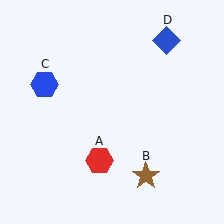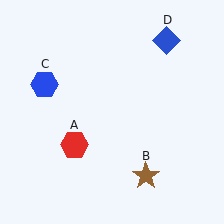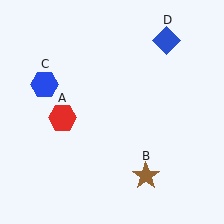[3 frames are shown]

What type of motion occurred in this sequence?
The red hexagon (object A) rotated clockwise around the center of the scene.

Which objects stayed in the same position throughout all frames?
Brown star (object B) and blue hexagon (object C) and blue diamond (object D) remained stationary.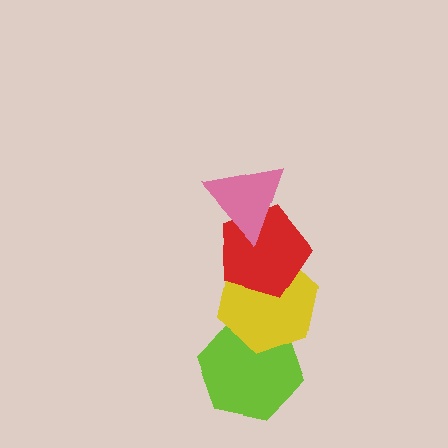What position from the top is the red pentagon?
The red pentagon is 2nd from the top.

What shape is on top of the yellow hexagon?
The red pentagon is on top of the yellow hexagon.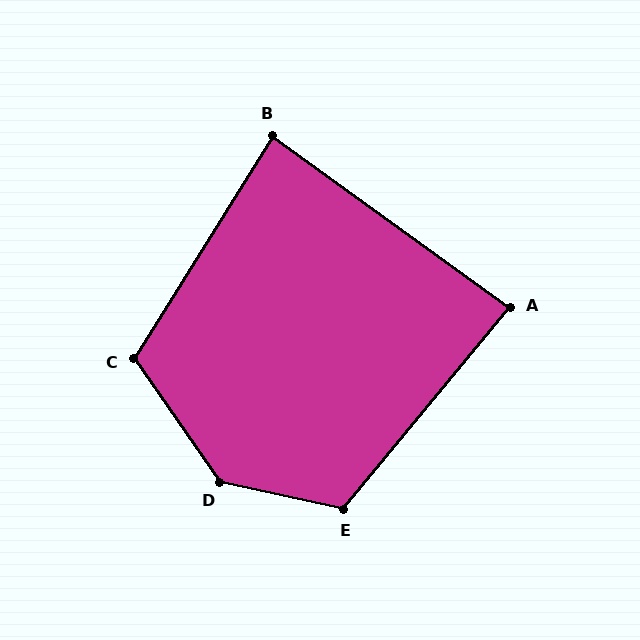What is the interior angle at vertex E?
Approximately 117 degrees (obtuse).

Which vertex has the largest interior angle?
D, at approximately 137 degrees.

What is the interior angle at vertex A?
Approximately 86 degrees (approximately right).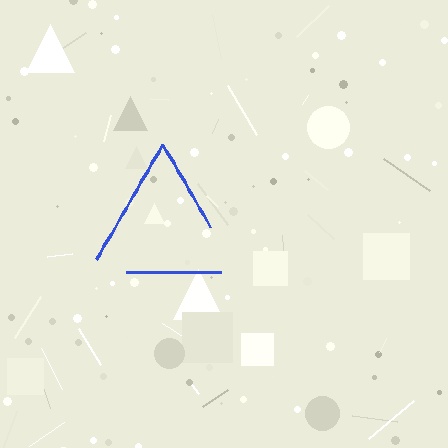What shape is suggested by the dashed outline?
The dashed outline suggests a triangle.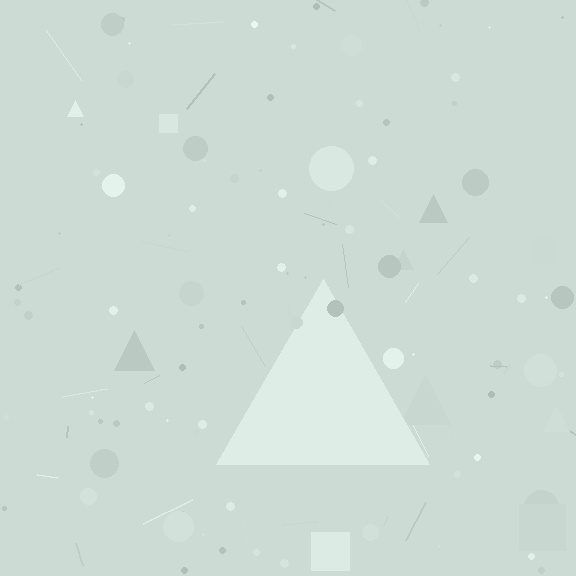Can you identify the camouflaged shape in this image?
The camouflaged shape is a triangle.